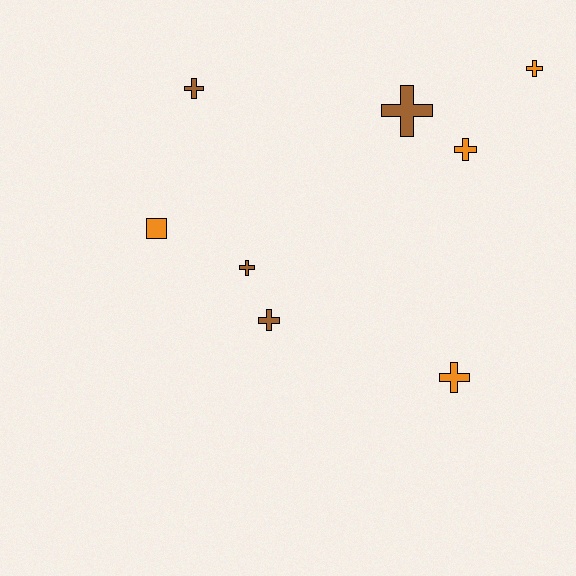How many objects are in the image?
There are 8 objects.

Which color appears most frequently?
Orange, with 4 objects.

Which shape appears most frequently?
Cross, with 7 objects.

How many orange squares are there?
There is 1 orange square.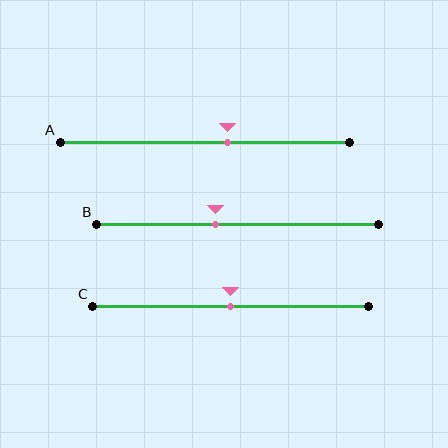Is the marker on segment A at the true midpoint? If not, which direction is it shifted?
No, the marker on segment A is shifted to the right by about 8% of the segment length.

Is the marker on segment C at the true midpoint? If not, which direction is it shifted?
Yes, the marker on segment C is at the true midpoint.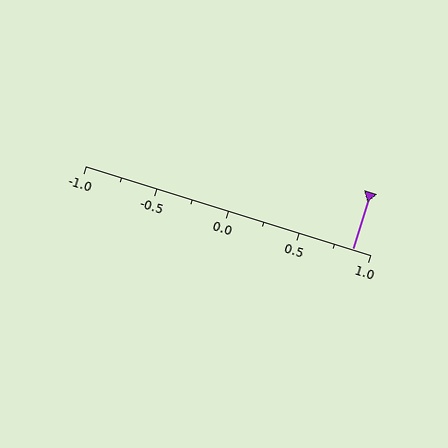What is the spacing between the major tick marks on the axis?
The major ticks are spaced 0.5 apart.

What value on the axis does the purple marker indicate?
The marker indicates approximately 0.88.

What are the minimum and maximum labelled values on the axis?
The axis runs from -1.0 to 1.0.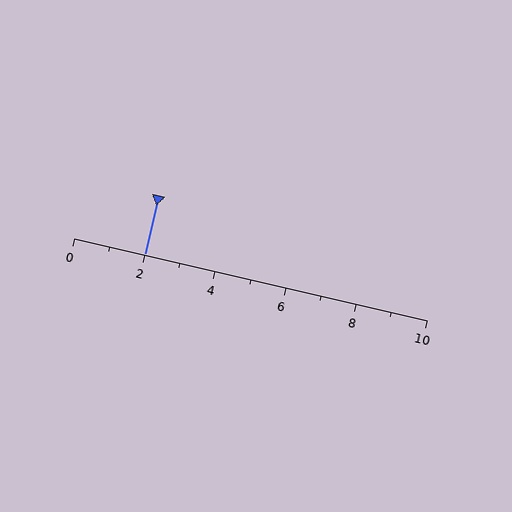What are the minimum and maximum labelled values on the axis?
The axis runs from 0 to 10.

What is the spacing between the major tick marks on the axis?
The major ticks are spaced 2 apart.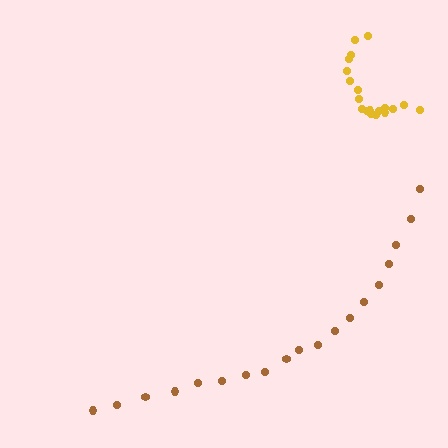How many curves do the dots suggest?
There are 2 distinct paths.